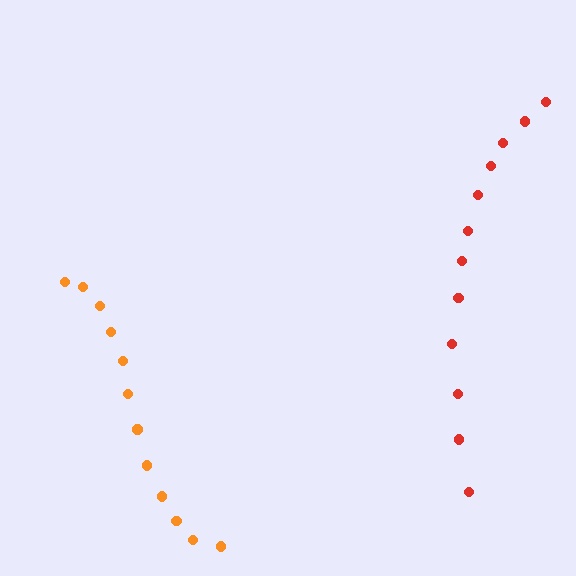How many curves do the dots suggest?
There are 2 distinct paths.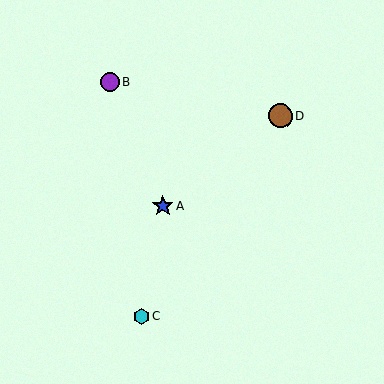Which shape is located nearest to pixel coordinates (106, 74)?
The purple circle (labeled B) at (109, 82) is nearest to that location.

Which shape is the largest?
The brown circle (labeled D) is the largest.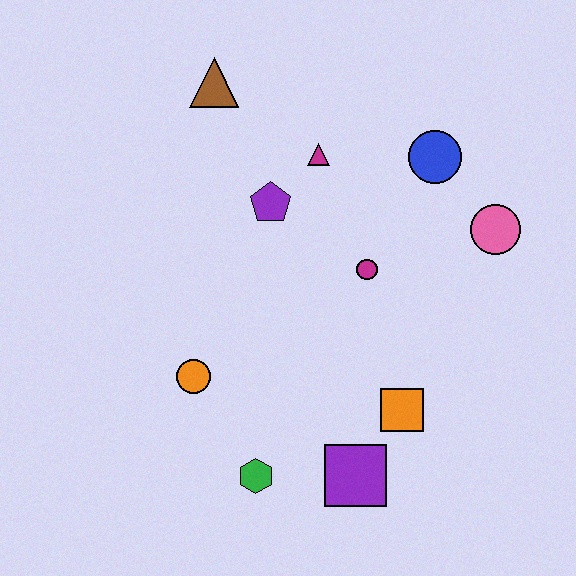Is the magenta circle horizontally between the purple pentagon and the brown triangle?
No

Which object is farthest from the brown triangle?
The purple square is farthest from the brown triangle.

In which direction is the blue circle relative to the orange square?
The blue circle is above the orange square.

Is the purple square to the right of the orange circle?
Yes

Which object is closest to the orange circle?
The green hexagon is closest to the orange circle.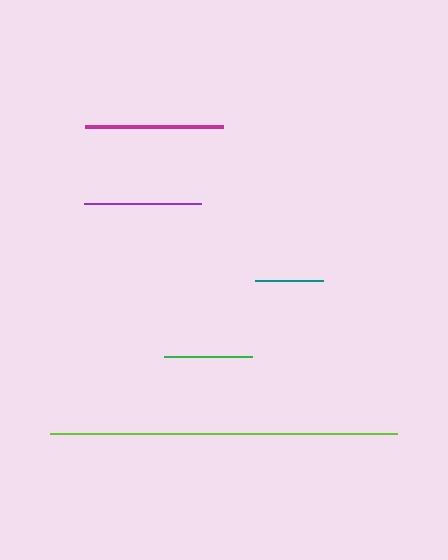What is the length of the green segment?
The green segment is approximately 89 pixels long.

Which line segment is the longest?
The lime line is the longest at approximately 347 pixels.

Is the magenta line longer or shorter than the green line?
The magenta line is longer than the green line.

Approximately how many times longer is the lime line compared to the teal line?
The lime line is approximately 5.1 times the length of the teal line.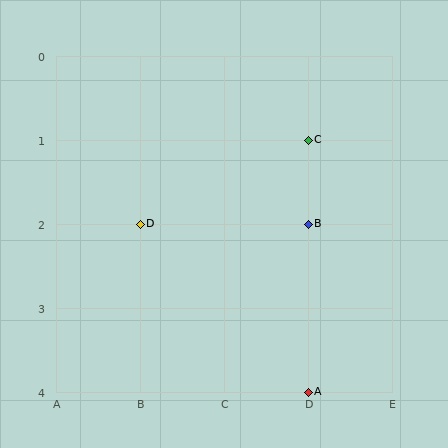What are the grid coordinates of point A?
Point A is at grid coordinates (D, 4).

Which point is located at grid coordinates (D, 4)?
Point A is at (D, 4).